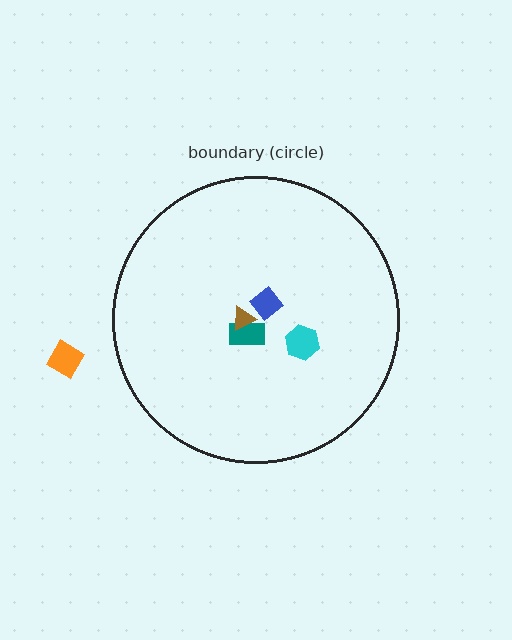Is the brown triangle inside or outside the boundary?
Inside.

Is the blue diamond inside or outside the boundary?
Inside.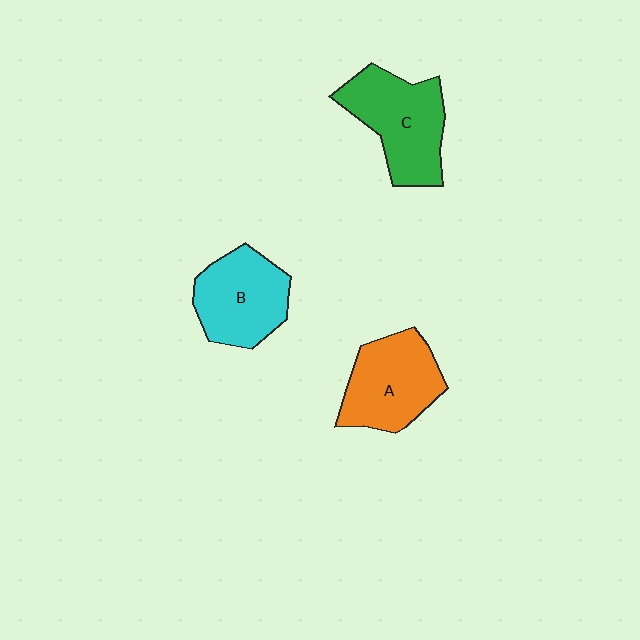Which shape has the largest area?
Shape C (green).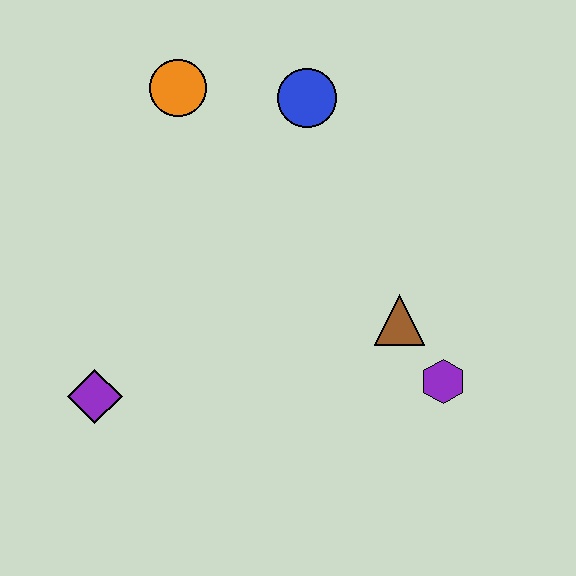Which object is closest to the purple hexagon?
The brown triangle is closest to the purple hexagon.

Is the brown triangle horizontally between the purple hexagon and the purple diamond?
Yes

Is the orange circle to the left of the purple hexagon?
Yes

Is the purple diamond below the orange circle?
Yes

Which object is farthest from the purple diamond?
The blue circle is farthest from the purple diamond.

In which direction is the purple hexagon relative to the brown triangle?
The purple hexagon is below the brown triangle.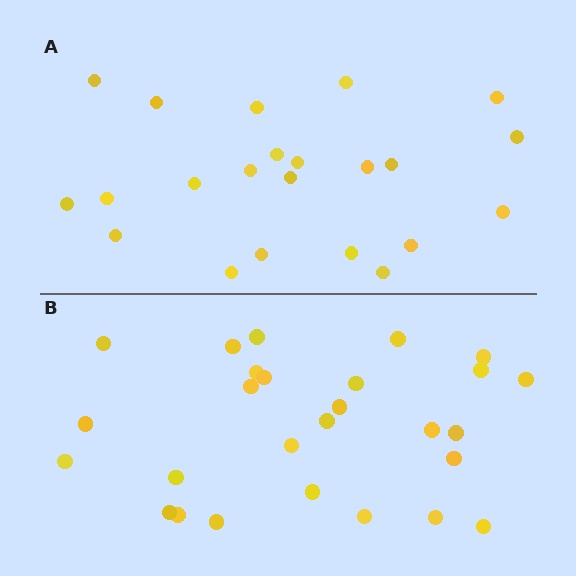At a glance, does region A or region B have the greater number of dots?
Region B (the bottom region) has more dots.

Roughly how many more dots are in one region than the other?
Region B has about 5 more dots than region A.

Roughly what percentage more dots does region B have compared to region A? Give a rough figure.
About 25% more.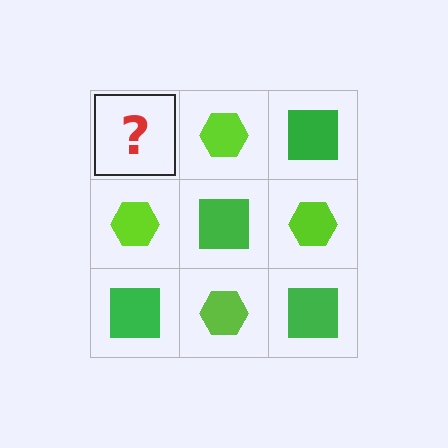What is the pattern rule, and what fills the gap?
The rule is that it alternates green square and lime hexagon in a checkerboard pattern. The gap should be filled with a green square.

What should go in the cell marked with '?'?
The missing cell should contain a green square.